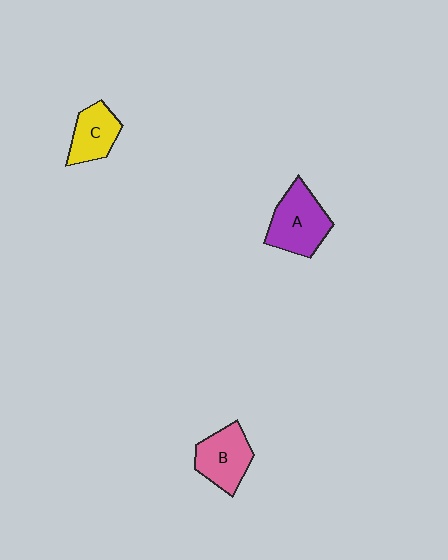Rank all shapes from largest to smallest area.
From largest to smallest: A (purple), B (pink), C (yellow).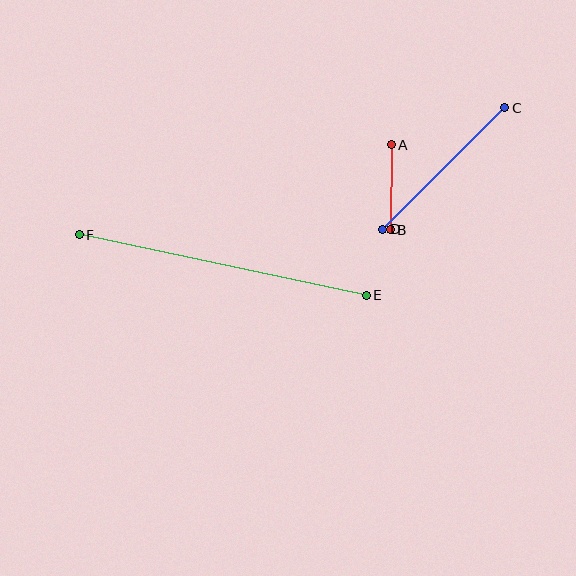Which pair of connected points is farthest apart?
Points E and F are farthest apart.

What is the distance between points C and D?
The distance is approximately 172 pixels.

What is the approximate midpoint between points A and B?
The midpoint is at approximately (391, 187) pixels.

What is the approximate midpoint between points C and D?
The midpoint is at approximately (444, 168) pixels.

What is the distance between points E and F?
The distance is approximately 293 pixels.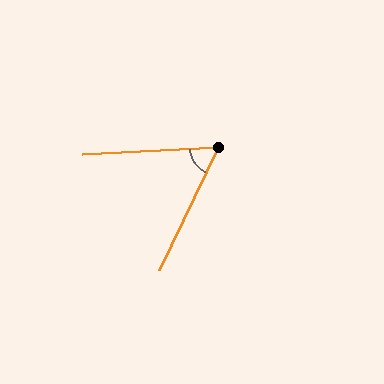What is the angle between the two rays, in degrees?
Approximately 61 degrees.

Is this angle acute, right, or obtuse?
It is acute.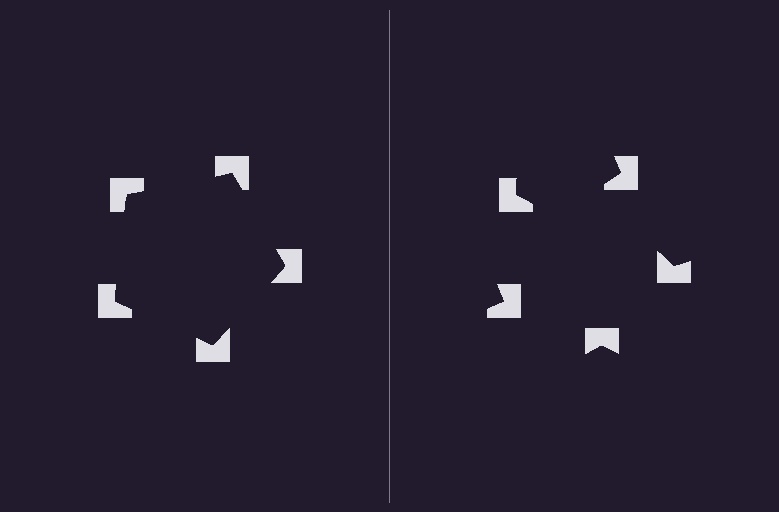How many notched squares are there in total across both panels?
10 — 5 on each side.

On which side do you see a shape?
An illusory pentagon appears on the left side. On the right side the wedge cuts are rotated, so no coherent shape forms.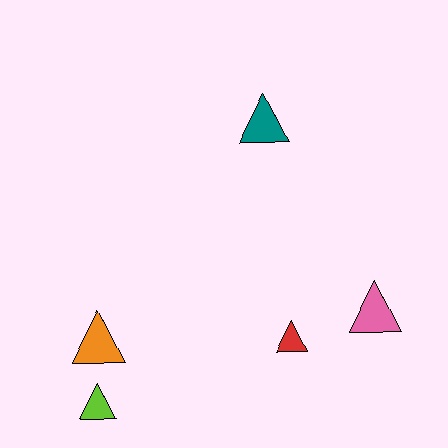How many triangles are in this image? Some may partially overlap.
There are 5 triangles.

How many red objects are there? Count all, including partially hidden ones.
There is 1 red object.